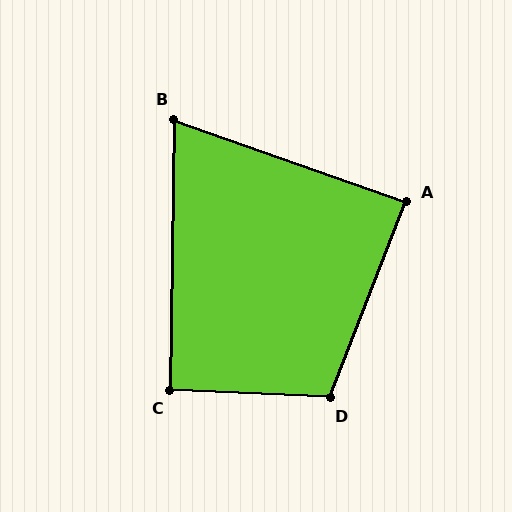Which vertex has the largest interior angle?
D, at approximately 109 degrees.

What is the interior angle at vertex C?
Approximately 92 degrees (approximately right).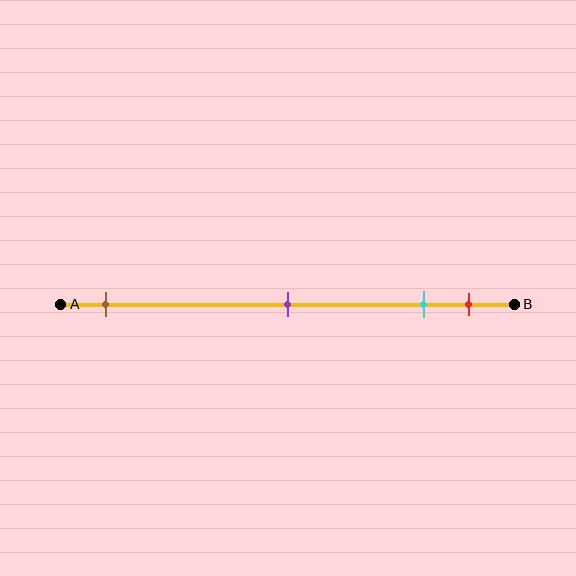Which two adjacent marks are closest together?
The cyan and red marks are the closest adjacent pair.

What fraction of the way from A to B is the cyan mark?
The cyan mark is approximately 80% (0.8) of the way from A to B.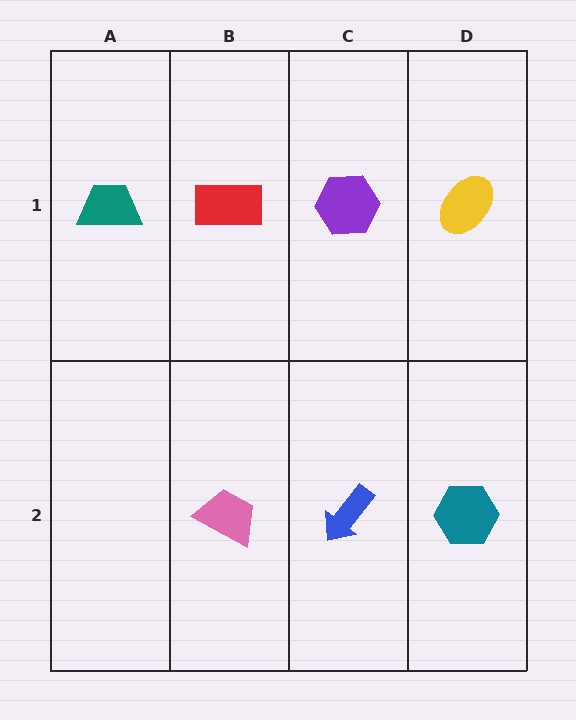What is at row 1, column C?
A purple hexagon.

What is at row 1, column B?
A red rectangle.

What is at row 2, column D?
A teal hexagon.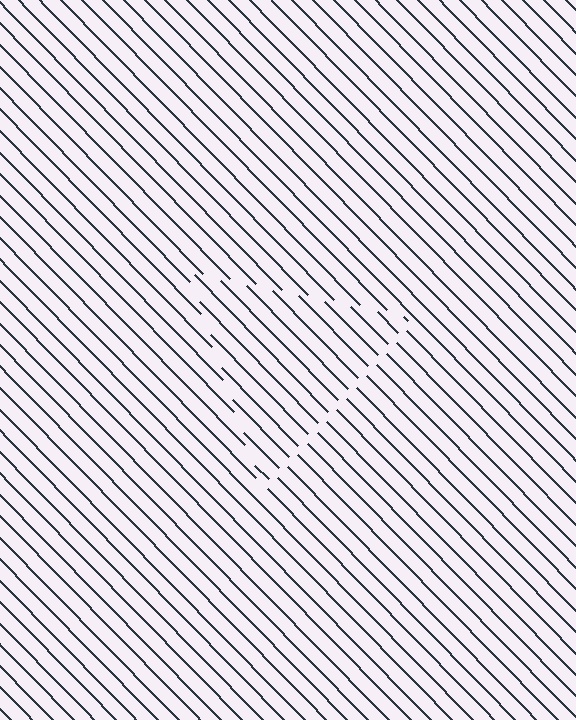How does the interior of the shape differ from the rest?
The interior of the shape contains the same grating, shifted by half a period — the contour is defined by the phase discontinuity where line-ends from the inner and outer gratings abut.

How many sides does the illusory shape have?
3 sides — the line-ends trace a triangle.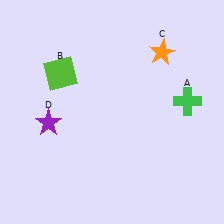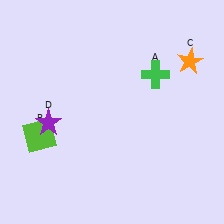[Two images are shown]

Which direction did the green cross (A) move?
The green cross (A) moved left.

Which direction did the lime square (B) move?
The lime square (B) moved down.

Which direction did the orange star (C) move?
The orange star (C) moved right.